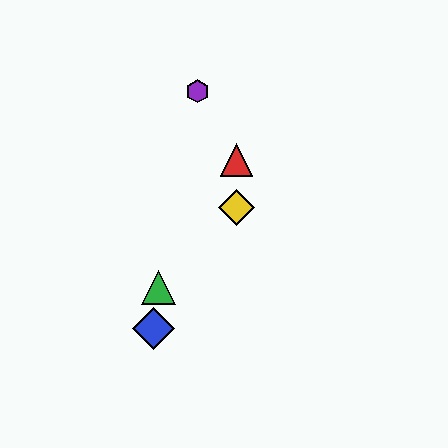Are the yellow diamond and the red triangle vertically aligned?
Yes, both are at x≈237.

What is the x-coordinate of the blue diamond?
The blue diamond is at x≈153.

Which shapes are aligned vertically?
The red triangle, the yellow diamond are aligned vertically.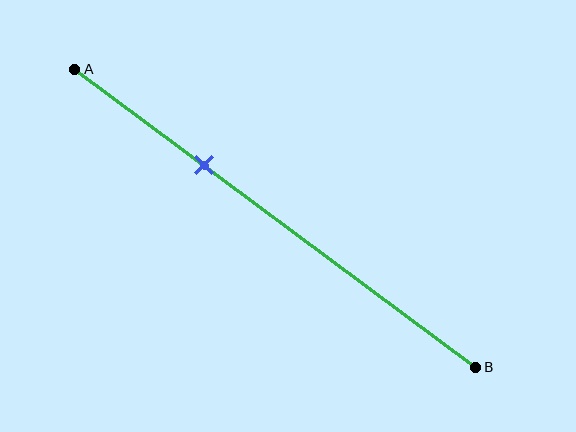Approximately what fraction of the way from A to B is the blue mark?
The blue mark is approximately 30% of the way from A to B.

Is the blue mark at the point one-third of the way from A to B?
Yes, the mark is approximately at the one-third point.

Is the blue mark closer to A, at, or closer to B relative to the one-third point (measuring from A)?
The blue mark is approximately at the one-third point of segment AB.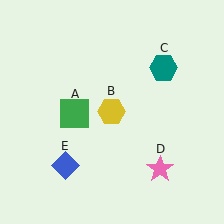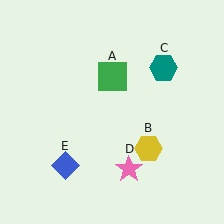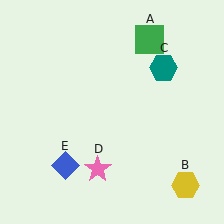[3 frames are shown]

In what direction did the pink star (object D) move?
The pink star (object D) moved left.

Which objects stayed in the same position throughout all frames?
Teal hexagon (object C) and blue diamond (object E) remained stationary.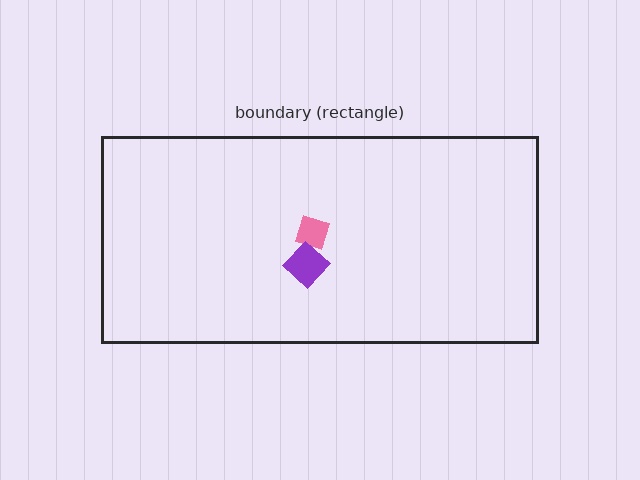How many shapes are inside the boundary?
2 inside, 0 outside.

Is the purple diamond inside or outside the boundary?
Inside.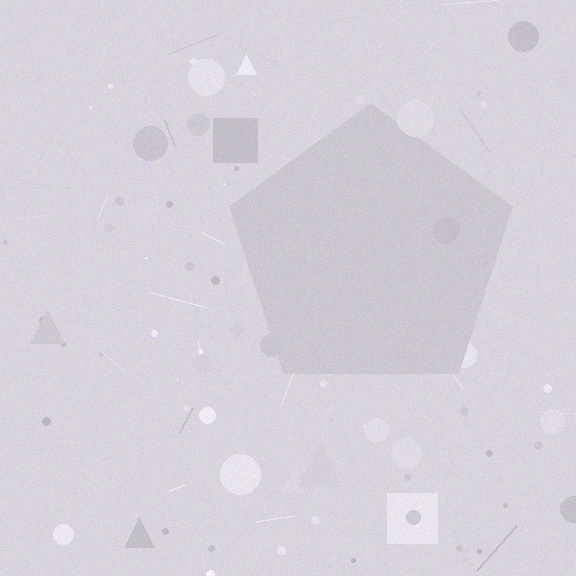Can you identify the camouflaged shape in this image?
The camouflaged shape is a pentagon.